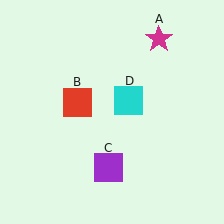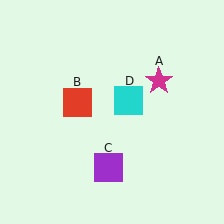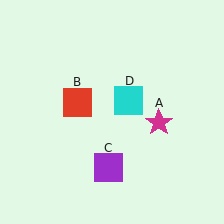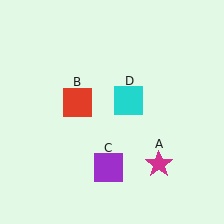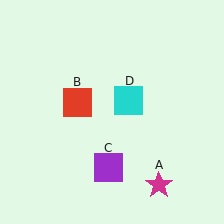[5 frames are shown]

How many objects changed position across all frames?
1 object changed position: magenta star (object A).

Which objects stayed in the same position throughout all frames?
Red square (object B) and purple square (object C) and cyan square (object D) remained stationary.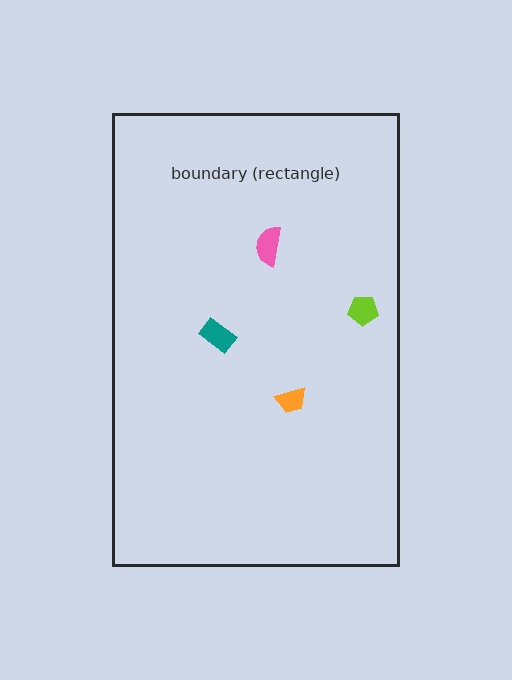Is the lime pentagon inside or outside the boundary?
Inside.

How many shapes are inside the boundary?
4 inside, 0 outside.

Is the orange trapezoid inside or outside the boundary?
Inside.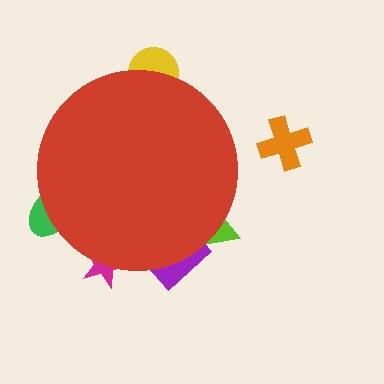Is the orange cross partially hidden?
No, the orange cross is fully visible.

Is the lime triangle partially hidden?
Yes, the lime triangle is partially hidden behind the red circle.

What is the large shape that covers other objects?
A red circle.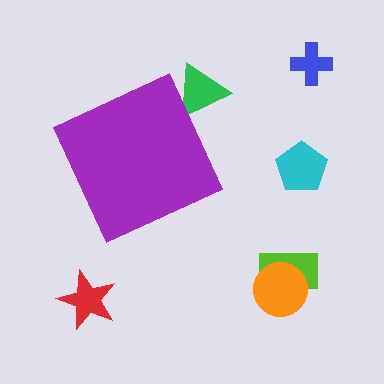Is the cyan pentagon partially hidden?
No, the cyan pentagon is fully visible.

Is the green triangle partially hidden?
Yes, the green triangle is partially hidden behind the purple diamond.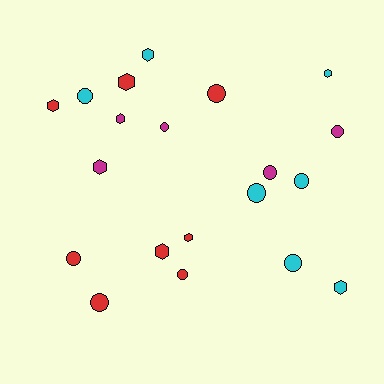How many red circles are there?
There are 4 red circles.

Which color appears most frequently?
Red, with 8 objects.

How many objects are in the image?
There are 20 objects.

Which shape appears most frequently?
Circle, with 11 objects.